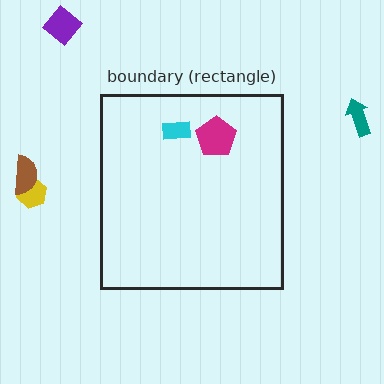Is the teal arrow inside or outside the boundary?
Outside.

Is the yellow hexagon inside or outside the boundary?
Outside.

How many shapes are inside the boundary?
2 inside, 4 outside.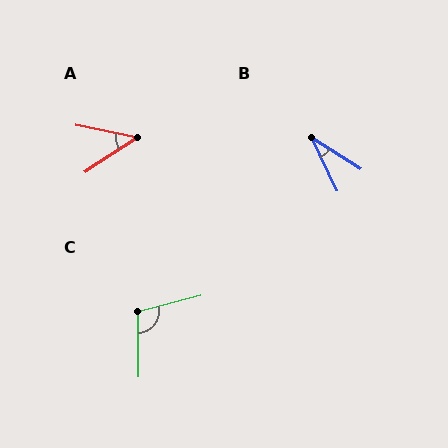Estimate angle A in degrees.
Approximately 45 degrees.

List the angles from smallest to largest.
B (32°), A (45°), C (104°).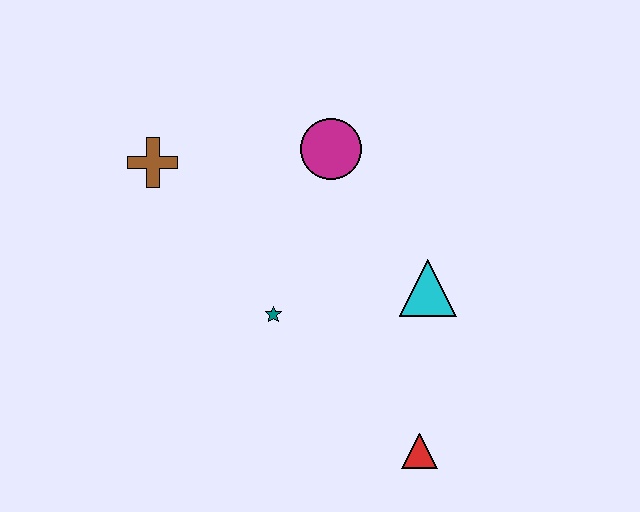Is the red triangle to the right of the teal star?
Yes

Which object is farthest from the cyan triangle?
The brown cross is farthest from the cyan triangle.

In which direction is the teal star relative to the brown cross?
The teal star is below the brown cross.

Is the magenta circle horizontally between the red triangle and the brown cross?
Yes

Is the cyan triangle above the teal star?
Yes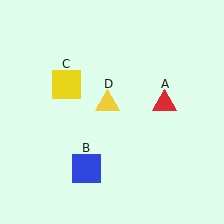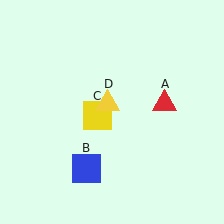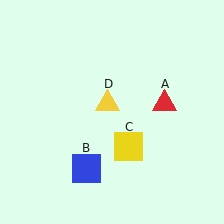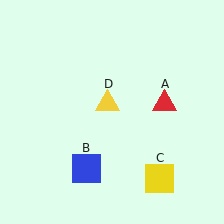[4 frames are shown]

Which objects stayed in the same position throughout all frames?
Red triangle (object A) and blue square (object B) and yellow triangle (object D) remained stationary.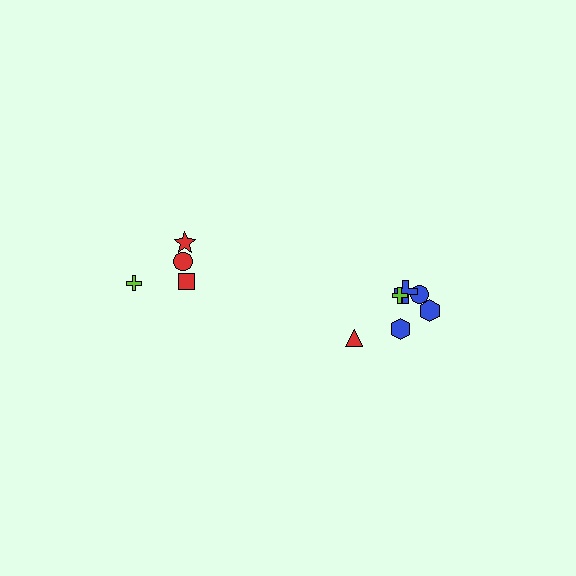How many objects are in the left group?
There are 4 objects.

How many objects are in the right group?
There are 6 objects.